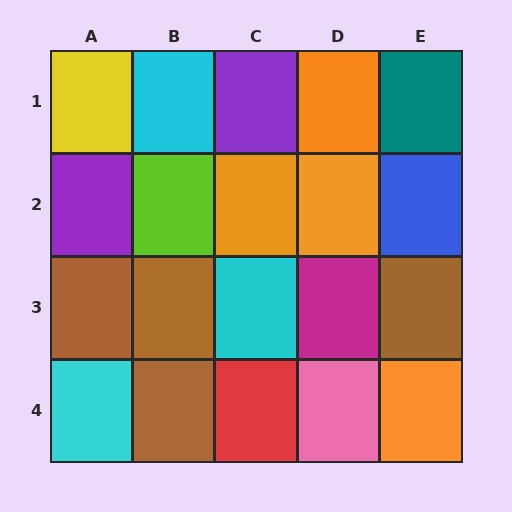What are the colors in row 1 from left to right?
Yellow, cyan, purple, orange, teal.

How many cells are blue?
1 cell is blue.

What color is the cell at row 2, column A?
Purple.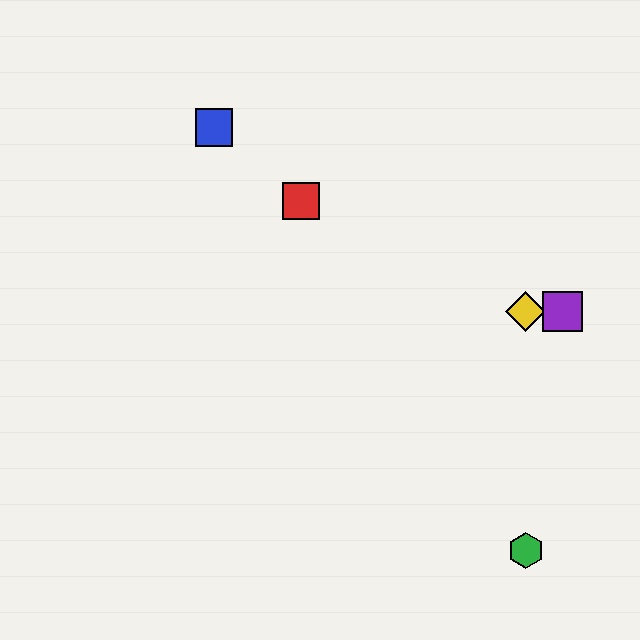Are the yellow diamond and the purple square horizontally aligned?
Yes, both are at y≈312.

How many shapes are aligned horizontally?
2 shapes (the yellow diamond, the purple square) are aligned horizontally.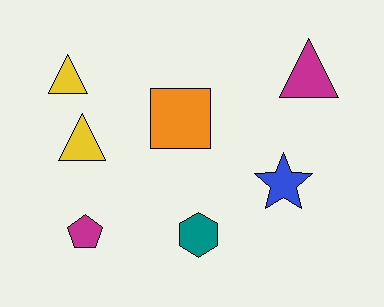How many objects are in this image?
There are 7 objects.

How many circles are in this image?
There are no circles.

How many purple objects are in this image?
There are no purple objects.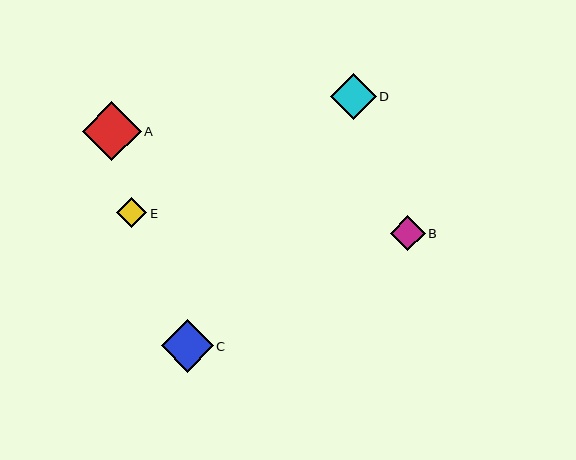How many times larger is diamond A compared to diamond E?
Diamond A is approximately 1.9 times the size of diamond E.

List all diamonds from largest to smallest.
From largest to smallest: A, C, D, B, E.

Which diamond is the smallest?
Diamond E is the smallest with a size of approximately 30 pixels.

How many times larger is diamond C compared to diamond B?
Diamond C is approximately 1.5 times the size of diamond B.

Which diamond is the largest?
Diamond A is the largest with a size of approximately 59 pixels.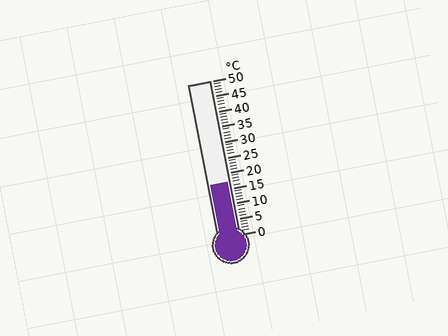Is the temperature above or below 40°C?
The temperature is below 40°C.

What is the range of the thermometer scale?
The thermometer scale ranges from 0°C to 50°C.